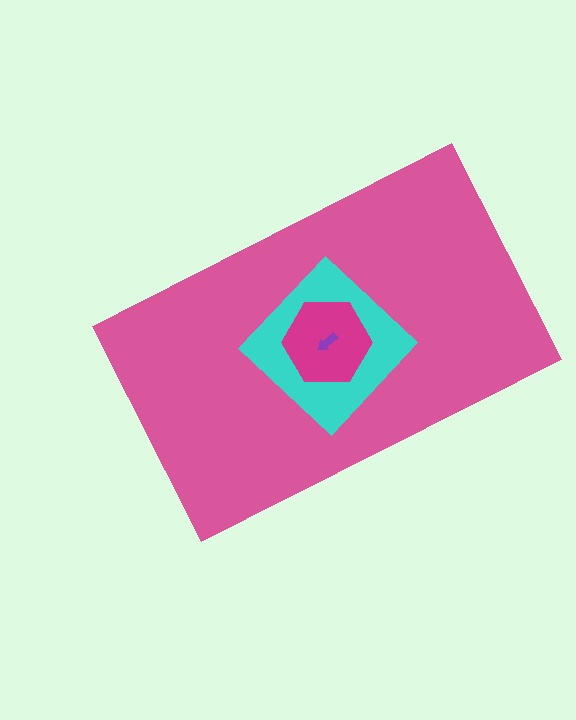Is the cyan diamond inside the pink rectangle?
Yes.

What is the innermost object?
The purple arrow.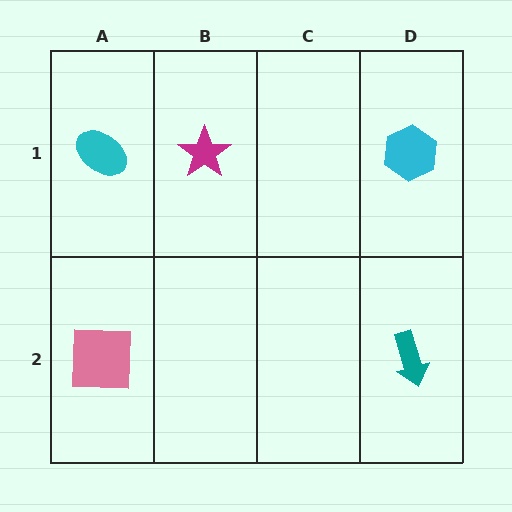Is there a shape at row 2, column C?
No, that cell is empty.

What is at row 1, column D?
A cyan hexagon.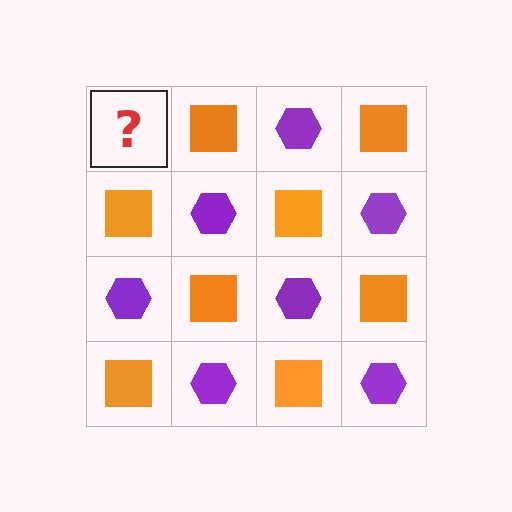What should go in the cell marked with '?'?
The missing cell should contain a purple hexagon.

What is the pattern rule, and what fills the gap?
The rule is that it alternates purple hexagon and orange square in a checkerboard pattern. The gap should be filled with a purple hexagon.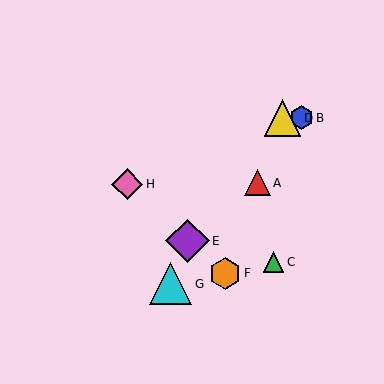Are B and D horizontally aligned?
Yes, both are at y≈118.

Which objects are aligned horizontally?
Objects B, D are aligned horizontally.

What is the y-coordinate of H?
Object H is at y≈184.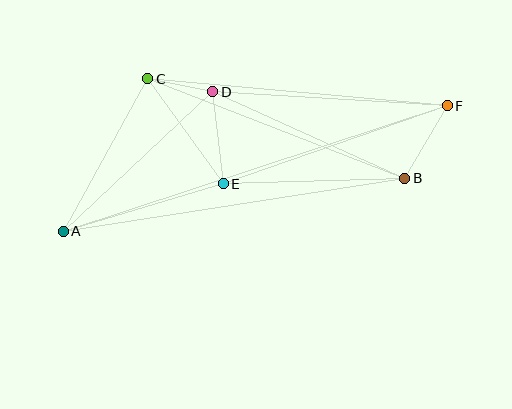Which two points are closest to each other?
Points C and D are closest to each other.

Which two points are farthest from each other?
Points A and F are farthest from each other.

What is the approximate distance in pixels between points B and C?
The distance between B and C is approximately 276 pixels.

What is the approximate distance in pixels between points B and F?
The distance between B and F is approximately 84 pixels.